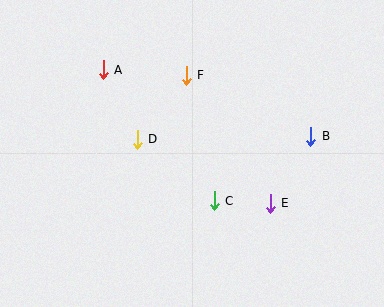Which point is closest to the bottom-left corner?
Point D is closest to the bottom-left corner.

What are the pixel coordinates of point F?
Point F is at (186, 75).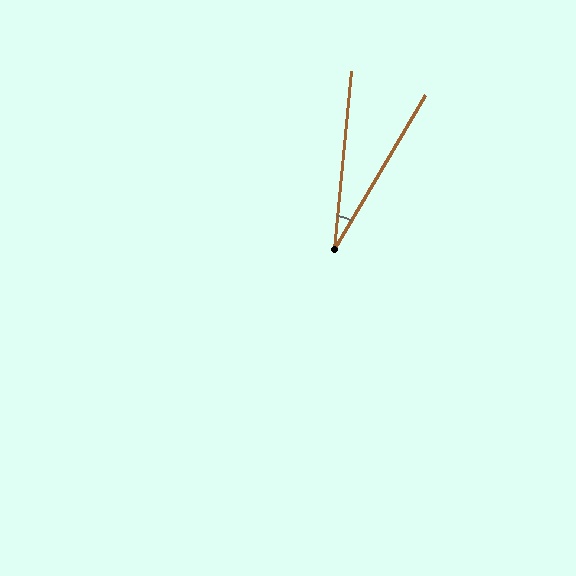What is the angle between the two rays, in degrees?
Approximately 25 degrees.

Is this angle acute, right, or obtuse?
It is acute.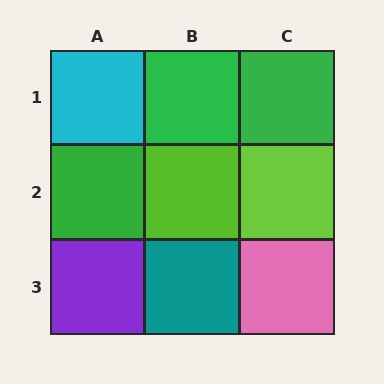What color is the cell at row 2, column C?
Lime.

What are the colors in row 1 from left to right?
Cyan, green, green.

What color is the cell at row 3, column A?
Purple.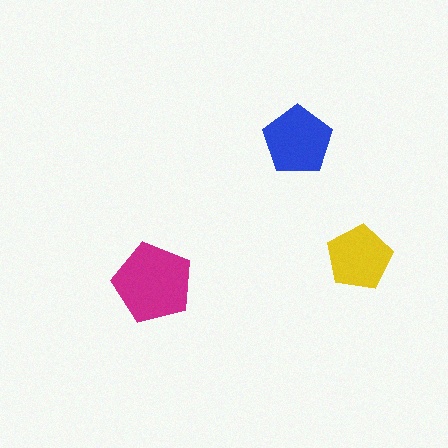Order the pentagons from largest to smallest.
the magenta one, the blue one, the yellow one.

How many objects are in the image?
There are 3 objects in the image.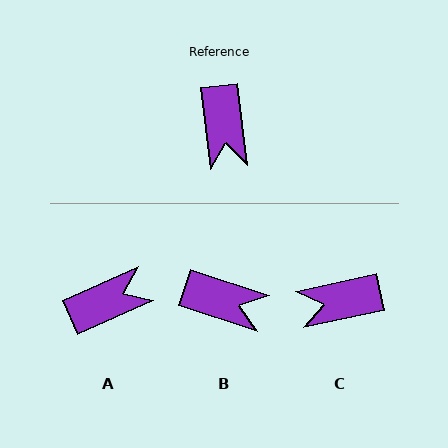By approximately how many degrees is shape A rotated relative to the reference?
Approximately 107 degrees counter-clockwise.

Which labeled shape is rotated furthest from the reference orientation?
A, about 107 degrees away.